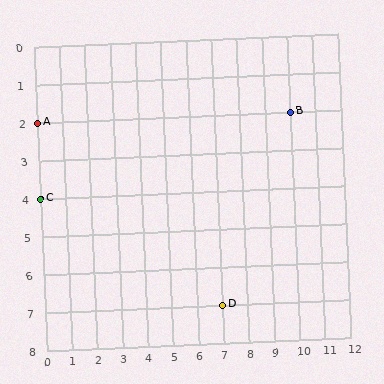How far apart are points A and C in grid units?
Points A and C are 2 rows apart.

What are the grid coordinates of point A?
Point A is at grid coordinates (0, 2).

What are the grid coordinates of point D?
Point D is at grid coordinates (7, 7).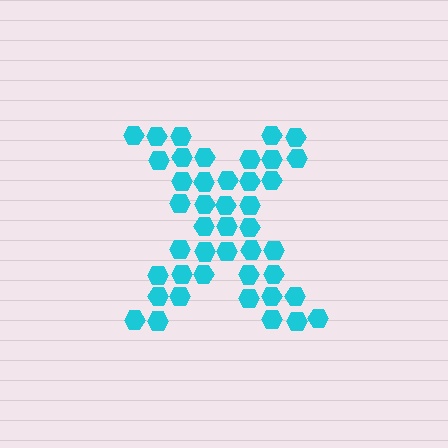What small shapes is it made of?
It is made of small hexagons.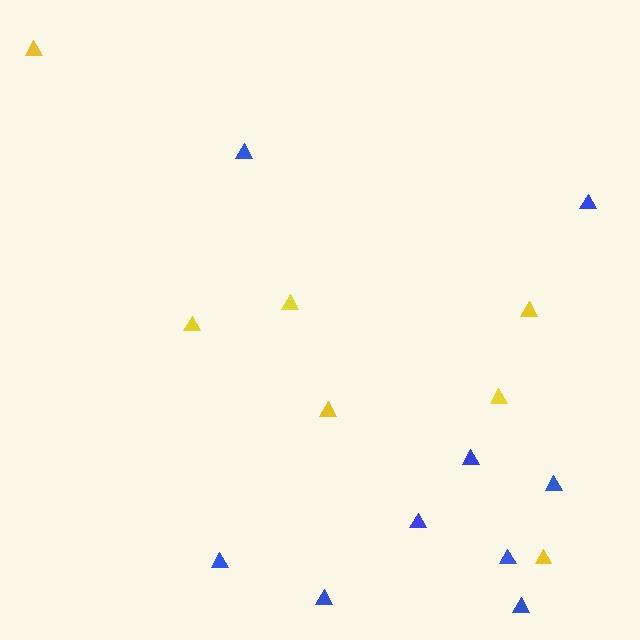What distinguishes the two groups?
There are 2 groups: one group of yellow triangles (7) and one group of blue triangles (9).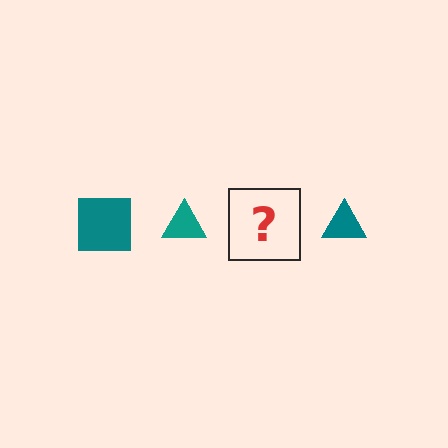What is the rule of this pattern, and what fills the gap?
The rule is that the pattern cycles through square, triangle shapes in teal. The gap should be filled with a teal square.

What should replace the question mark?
The question mark should be replaced with a teal square.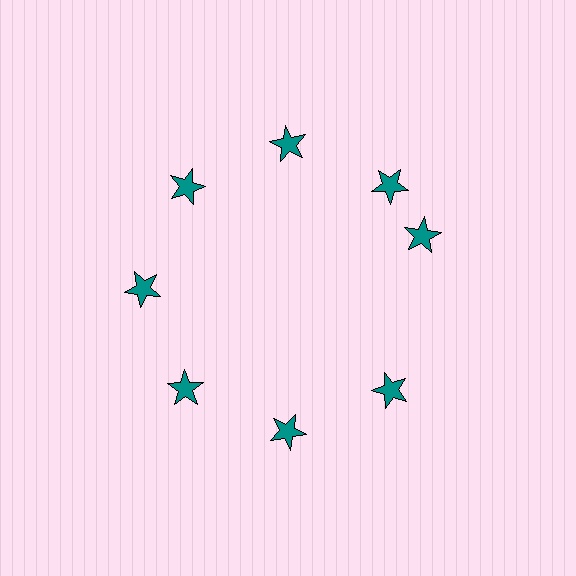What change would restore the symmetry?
The symmetry would be restored by rotating it back into even spacing with its neighbors so that all 8 stars sit at equal angles and equal distance from the center.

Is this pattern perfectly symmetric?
No. The 8 teal stars are arranged in a ring, but one element near the 3 o'clock position is rotated out of alignment along the ring, breaking the 8-fold rotational symmetry.